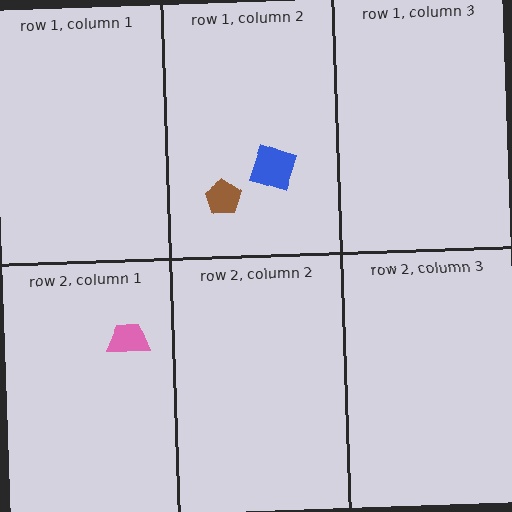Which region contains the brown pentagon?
The row 1, column 2 region.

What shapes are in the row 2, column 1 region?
The pink trapezoid.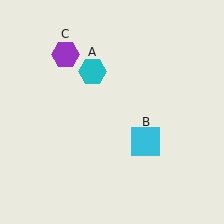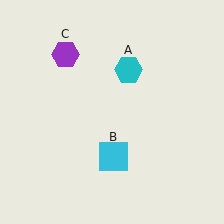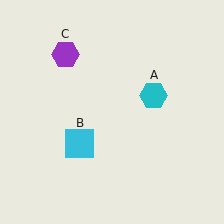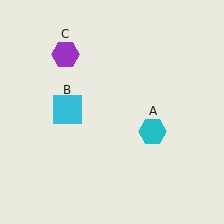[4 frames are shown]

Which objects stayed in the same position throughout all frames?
Purple hexagon (object C) remained stationary.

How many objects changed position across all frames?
2 objects changed position: cyan hexagon (object A), cyan square (object B).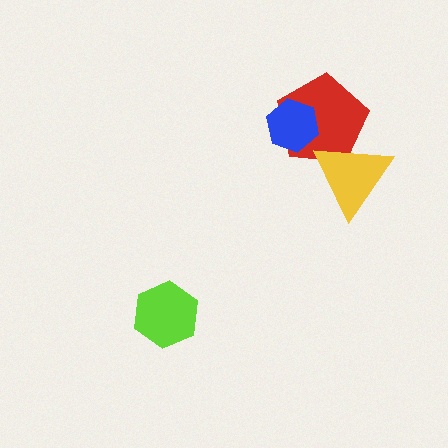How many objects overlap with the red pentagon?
2 objects overlap with the red pentagon.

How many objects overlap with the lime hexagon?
0 objects overlap with the lime hexagon.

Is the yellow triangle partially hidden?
No, no other shape covers it.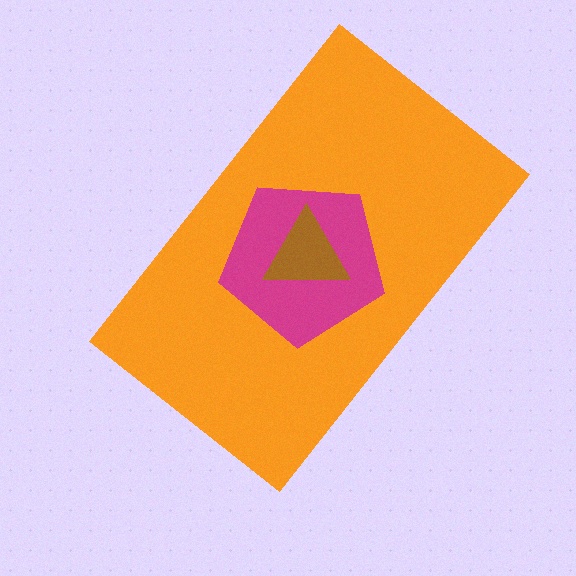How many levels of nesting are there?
3.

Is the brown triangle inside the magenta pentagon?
Yes.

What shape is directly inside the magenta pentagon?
The brown triangle.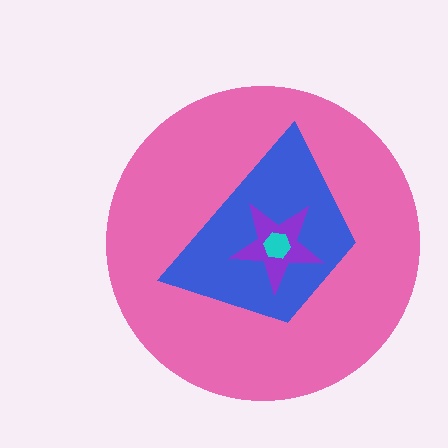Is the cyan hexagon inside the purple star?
Yes.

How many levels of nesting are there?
4.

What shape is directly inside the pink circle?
The blue trapezoid.